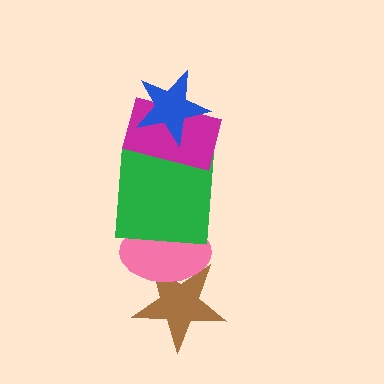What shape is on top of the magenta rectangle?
The blue star is on top of the magenta rectangle.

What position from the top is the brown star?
The brown star is 5th from the top.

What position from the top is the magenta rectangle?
The magenta rectangle is 2nd from the top.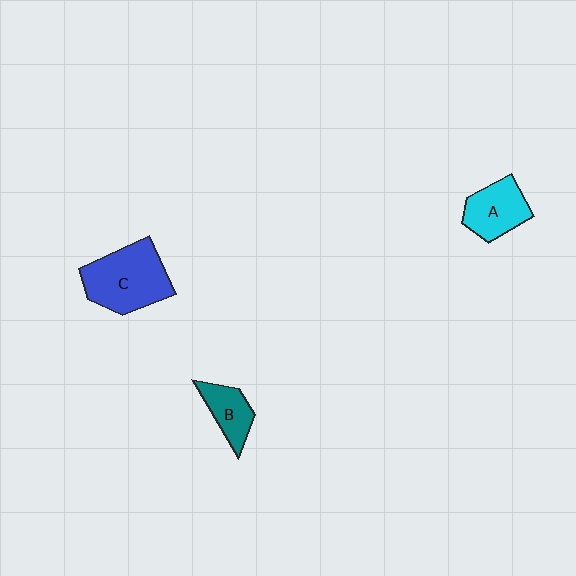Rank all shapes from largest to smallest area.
From largest to smallest: C (blue), A (cyan), B (teal).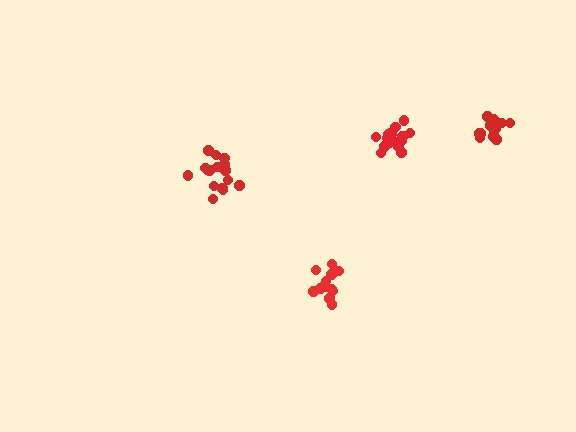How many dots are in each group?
Group 1: 17 dots, Group 2: 14 dots, Group 3: 14 dots, Group 4: 18 dots (63 total).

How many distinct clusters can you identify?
There are 4 distinct clusters.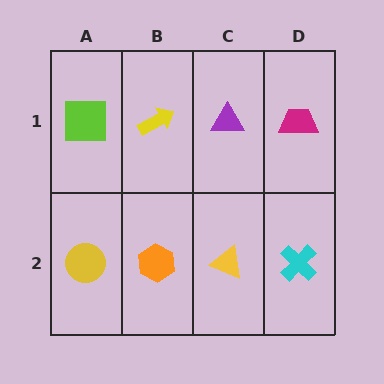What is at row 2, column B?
An orange hexagon.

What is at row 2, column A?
A yellow circle.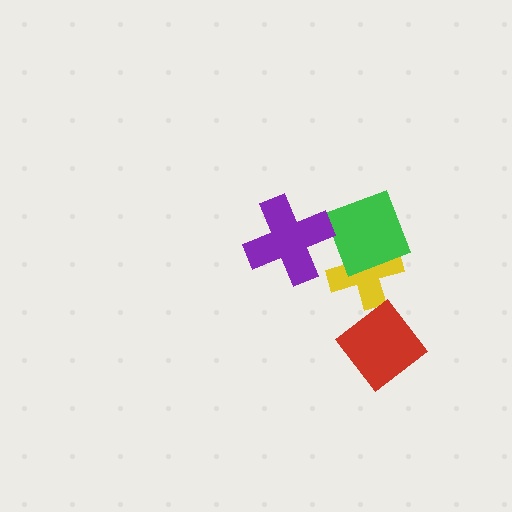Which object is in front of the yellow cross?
The green square is in front of the yellow cross.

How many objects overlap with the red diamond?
0 objects overlap with the red diamond.